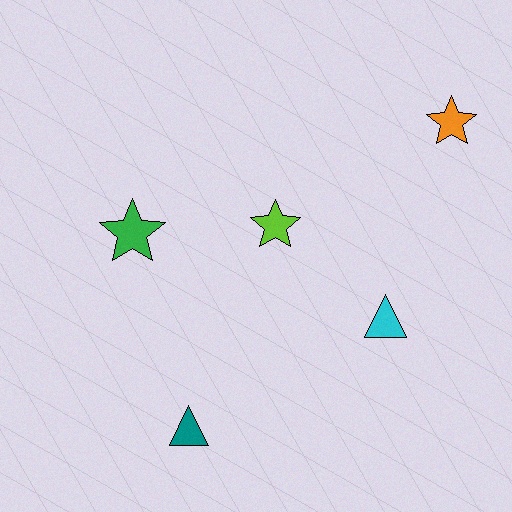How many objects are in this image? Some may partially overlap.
There are 5 objects.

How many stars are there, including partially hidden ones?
There are 3 stars.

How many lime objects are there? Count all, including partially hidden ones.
There is 1 lime object.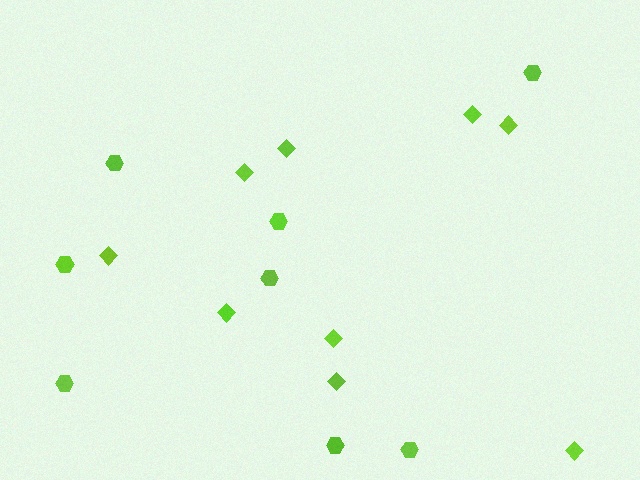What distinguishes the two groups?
There are 2 groups: one group of hexagons (8) and one group of diamonds (9).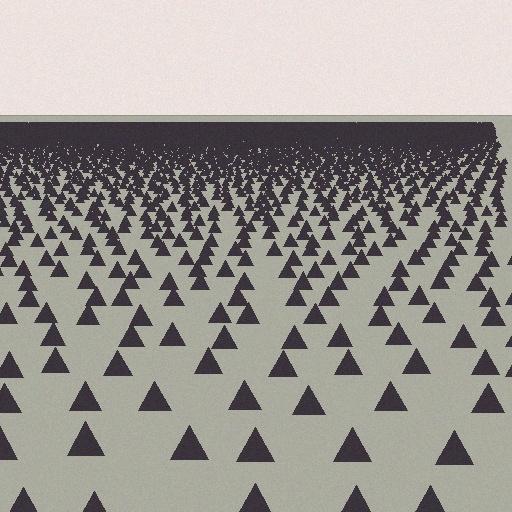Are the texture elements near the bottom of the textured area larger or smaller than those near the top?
Larger. Near the bottom, elements are closer to the viewer and appear at a bigger on-screen size.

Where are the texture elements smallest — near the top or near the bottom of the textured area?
Near the top.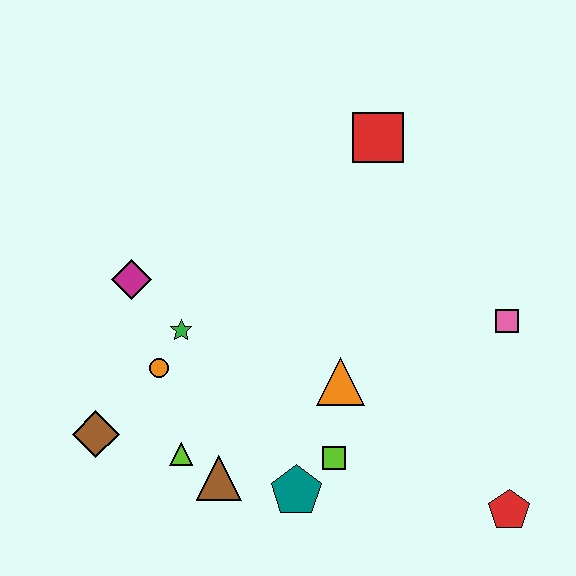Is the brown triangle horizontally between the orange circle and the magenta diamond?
No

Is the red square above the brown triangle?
Yes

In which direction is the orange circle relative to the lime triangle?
The orange circle is above the lime triangle.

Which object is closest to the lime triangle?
The brown triangle is closest to the lime triangle.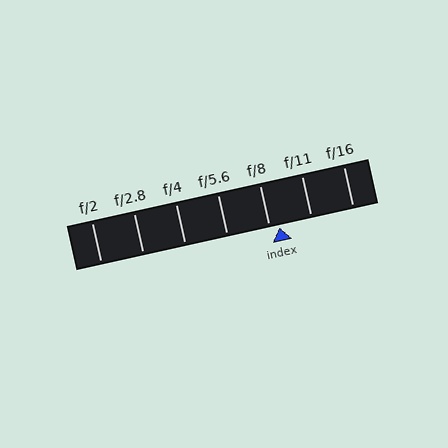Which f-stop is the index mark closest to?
The index mark is closest to f/8.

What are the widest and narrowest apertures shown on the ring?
The widest aperture shown is f/2 and the narrowest is f/16.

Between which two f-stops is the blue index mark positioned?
The index mark is between f/8 and f/11.